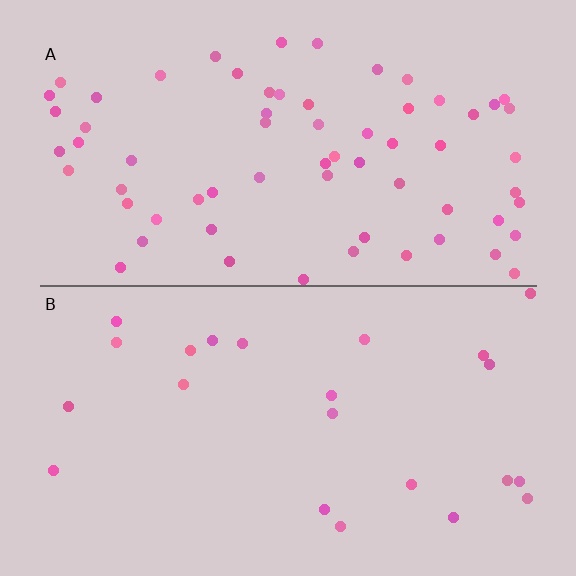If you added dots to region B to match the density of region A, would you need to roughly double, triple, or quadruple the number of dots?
Approximately triple.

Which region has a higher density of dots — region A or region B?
A (the top).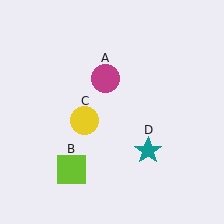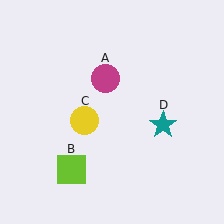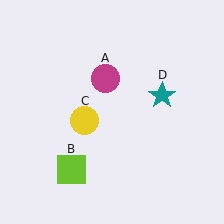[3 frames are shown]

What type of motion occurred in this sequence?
The teal star (object D) rotated counterclockwise around the center of the scene.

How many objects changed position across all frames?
1 object changed position: teal star (object D).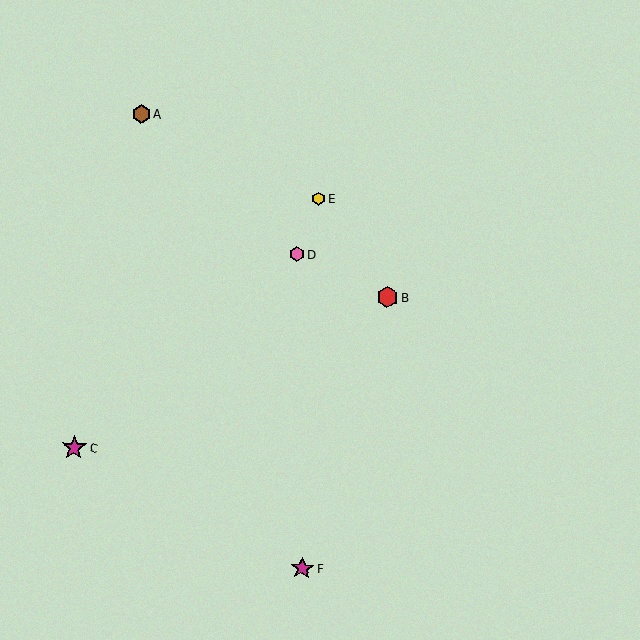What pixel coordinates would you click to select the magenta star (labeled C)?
Click at (74, 447) to select the magenta star C.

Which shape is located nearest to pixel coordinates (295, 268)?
The pink hexagon (labeled D) at (297, 254) is nearest to that location.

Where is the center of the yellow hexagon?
The center of the yellow hexagon is at (319, 198).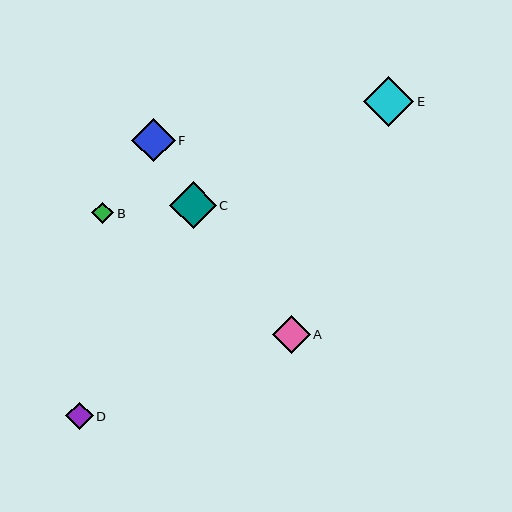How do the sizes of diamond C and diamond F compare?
Diamond C and diamond F are approximately the same size.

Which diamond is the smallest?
Diamond B is the smallest with a size of approximately 22 pixels.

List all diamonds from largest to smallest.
From largest to smallest: E, C, F, A, D, B.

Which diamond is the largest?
Diamond E is the largest with a size of approximately 50 pixels.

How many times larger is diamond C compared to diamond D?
Diamond C is approximately 1.7 times the size of diamond D.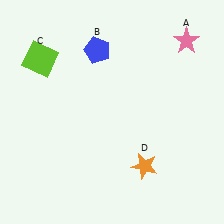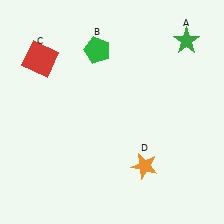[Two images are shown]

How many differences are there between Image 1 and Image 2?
There are 3 differences between the two images.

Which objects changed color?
A changed from pink to green. B changed from blue to green. C changed from lime to red.